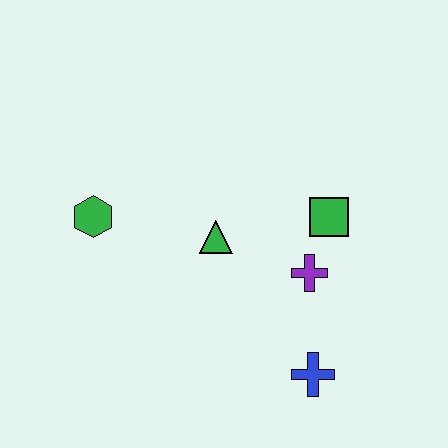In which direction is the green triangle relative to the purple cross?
The green triangle is to the left of the purple cross.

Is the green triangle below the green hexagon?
Yes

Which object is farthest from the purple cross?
The green hexagon is farthest from the purple cross.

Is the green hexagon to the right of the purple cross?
No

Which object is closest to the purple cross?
The green square is closest to the purple cross.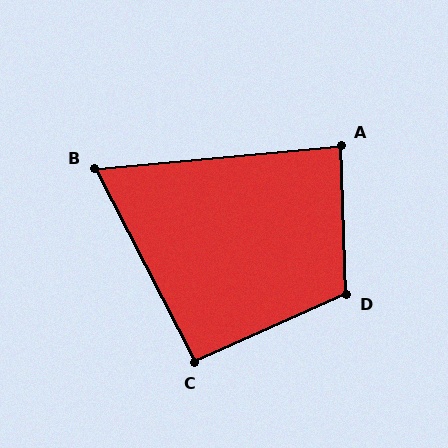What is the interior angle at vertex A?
Approximately 87 degrees (approximately right).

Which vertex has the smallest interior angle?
B, at approximately 68 degrees.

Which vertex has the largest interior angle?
D, at approximately 112 degrees.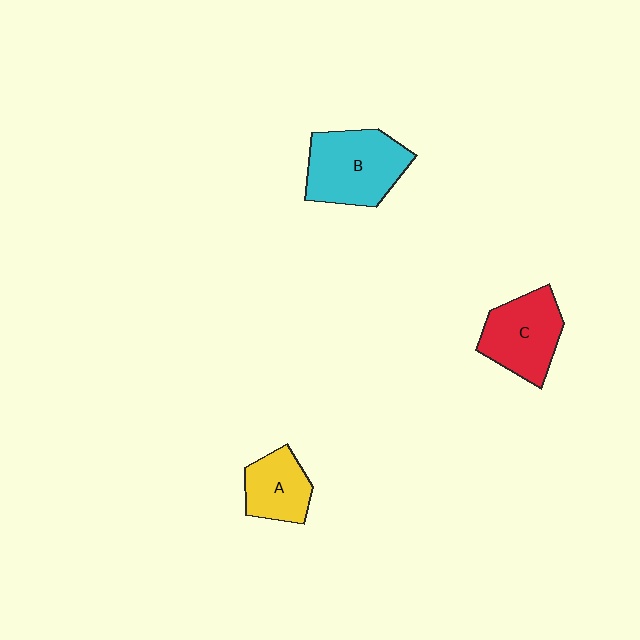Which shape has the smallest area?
Shape A (yellow).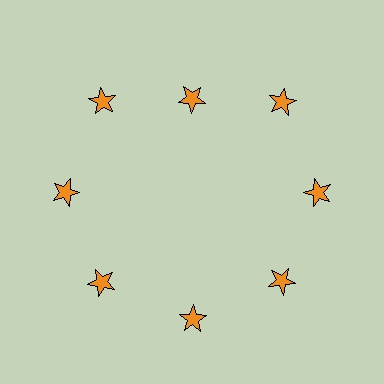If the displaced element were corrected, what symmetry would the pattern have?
It would have 8-fold rotational symmetry — the pattern would map onto itself every 45 degrees.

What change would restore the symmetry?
The symmetry would be restored by moving it outward, back onto the ring so that all 8 stars sit at equal angles and equal distance from the center.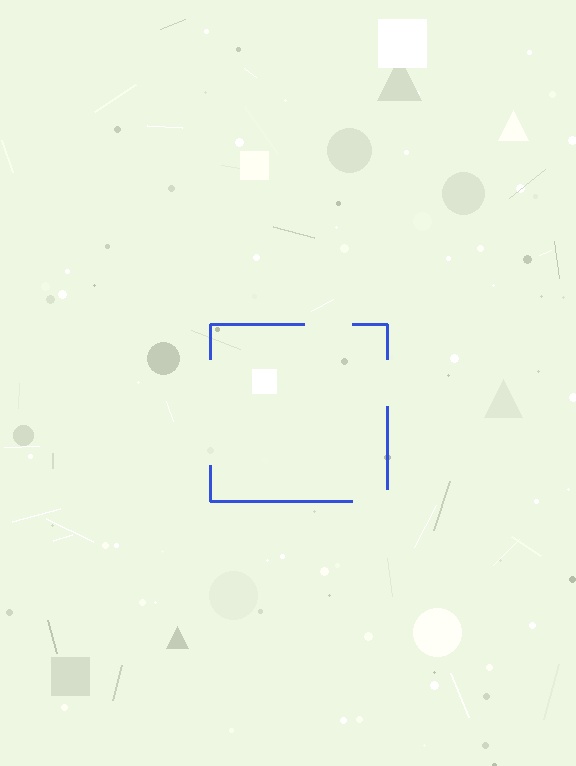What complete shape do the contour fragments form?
The contour fragments form a square.